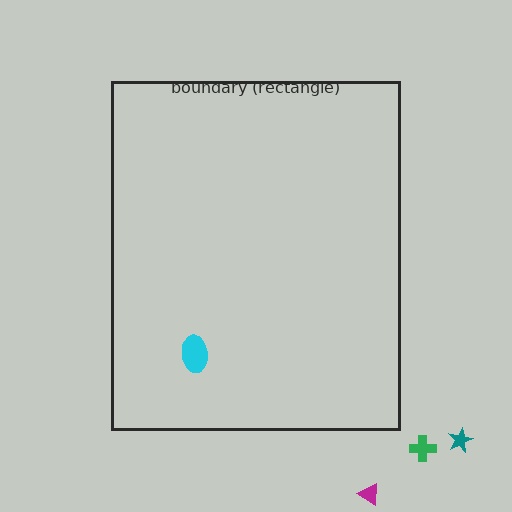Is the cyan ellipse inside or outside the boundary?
Inside.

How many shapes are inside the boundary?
1 inside, 3 outside.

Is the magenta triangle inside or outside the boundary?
Outside.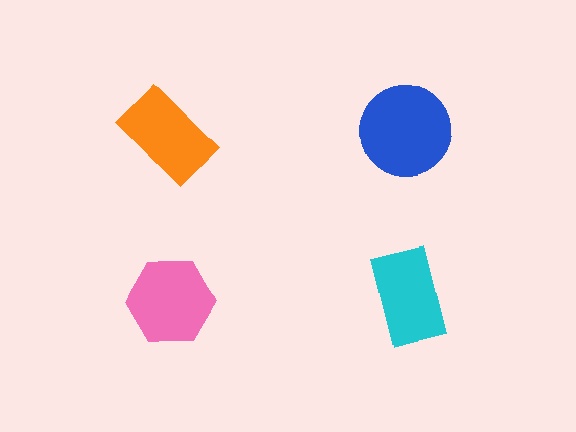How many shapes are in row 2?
2 shapes.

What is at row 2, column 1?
A pink hexagon.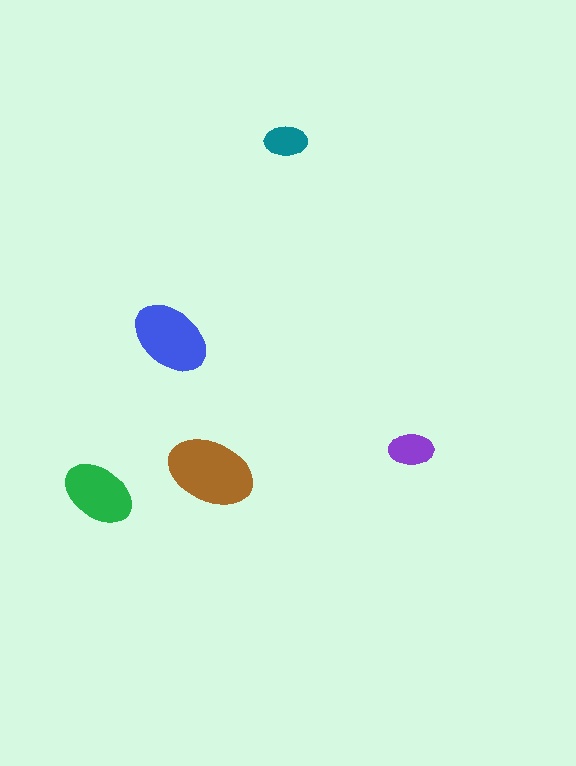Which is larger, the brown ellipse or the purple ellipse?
The brown one.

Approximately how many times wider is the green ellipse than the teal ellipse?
About 1.5 times wider.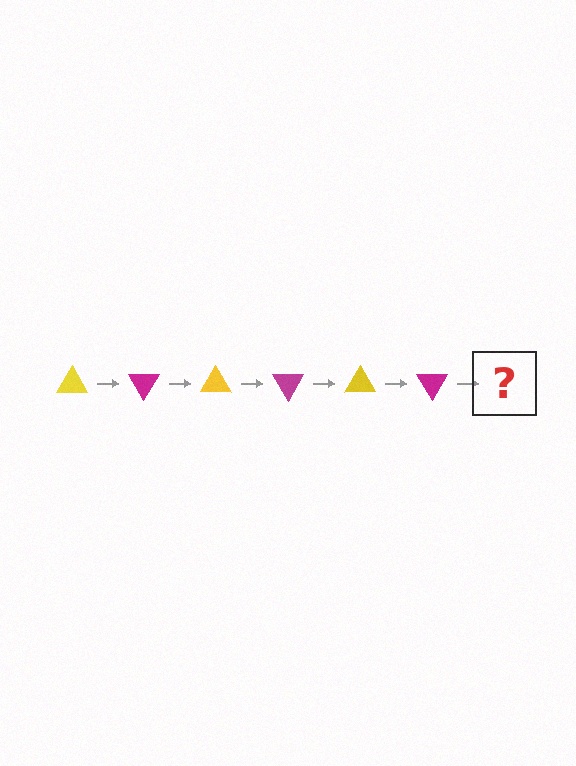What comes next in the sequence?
The next element should be a yellow triangle, rotated 360 degrees from the start.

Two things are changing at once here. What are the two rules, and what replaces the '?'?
The two rules are that it rotates 60 degrees each step and the color cycles through yellow and magenta. The '?' should be a yellow triangle, rotated 360 degrees from the start.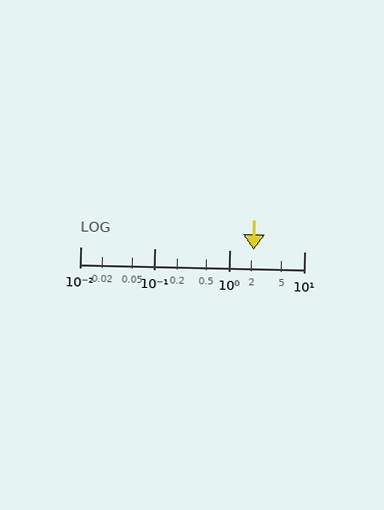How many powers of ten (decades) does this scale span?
The scale spans 3 decades, from 0.01 to 10.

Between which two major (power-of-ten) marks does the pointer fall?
The pointer is between 1 and 10.